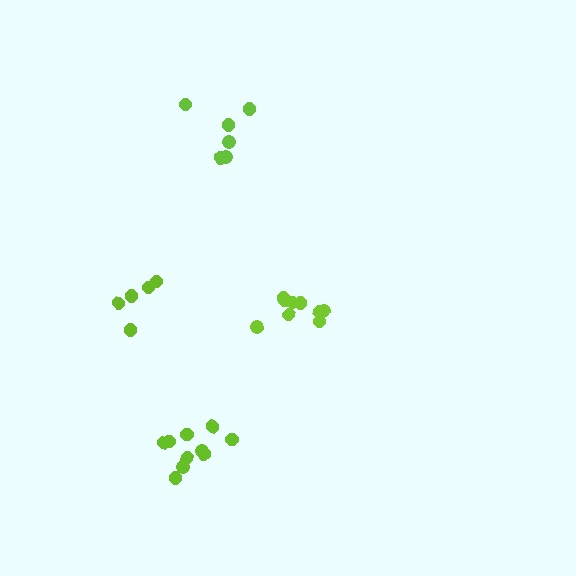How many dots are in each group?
Group 1: 9 dots, Group 2: 6 dots, Group 3: 5 dots, Group 4: 10 dots (30 total).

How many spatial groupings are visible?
There are 4 spatial groupings.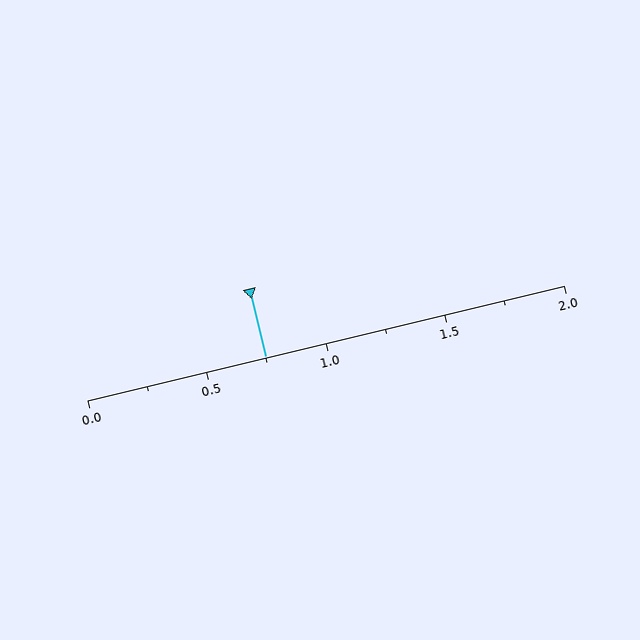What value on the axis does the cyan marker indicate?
The marker indicates approximately 0.75.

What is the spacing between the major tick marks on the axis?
The major ticks are spaced 0.5 apart.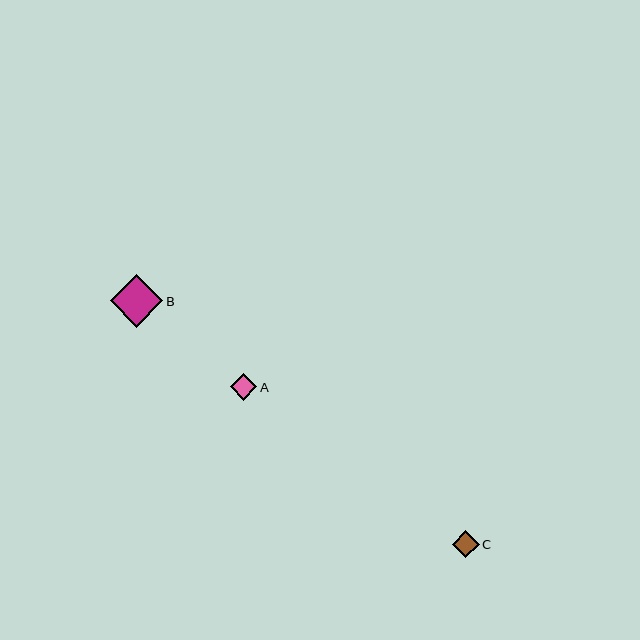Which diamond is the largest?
Diamond B is the largest with a size of approximately 52 pixels.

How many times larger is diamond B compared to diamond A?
Diamond B is approximately 1.9 times the size of diamond A.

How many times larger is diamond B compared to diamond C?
Diamond B is approximately 1.9 times the size of diamond C.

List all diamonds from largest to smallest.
From largest to smallest: B, C, A.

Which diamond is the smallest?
Diamond A is the smallest with a size of approximately 27 pixels.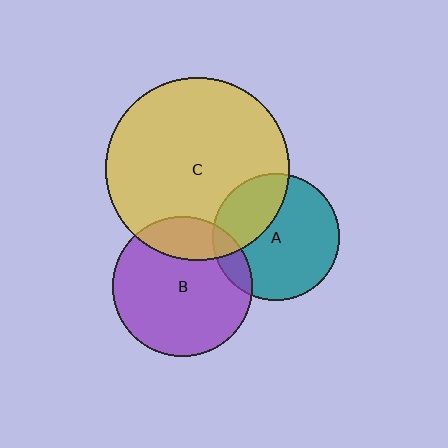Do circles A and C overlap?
Yes.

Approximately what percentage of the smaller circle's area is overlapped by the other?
Approximately 30%.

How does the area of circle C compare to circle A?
Approximately 2.1 times.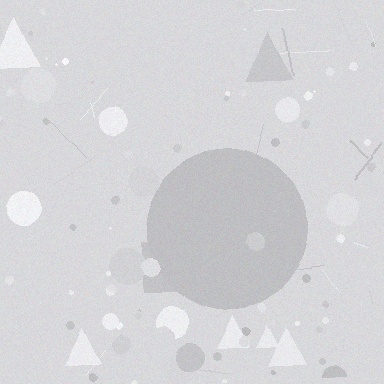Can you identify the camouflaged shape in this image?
The camouflaged shape is a circle.